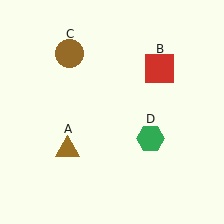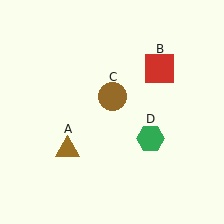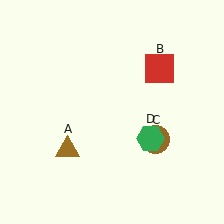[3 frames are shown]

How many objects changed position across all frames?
1 object changed position: brown circle (object C).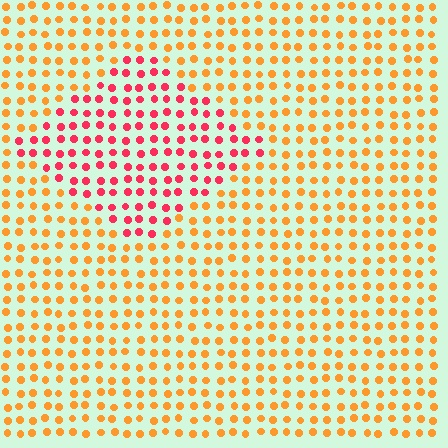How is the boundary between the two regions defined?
The boundary is defined purely by a slight shift in hue (about 45 degrees). Spacing, size, and orientation are identical on both sides.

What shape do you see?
I see a diamond.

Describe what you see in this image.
The image is filled with small orange elements in a uniform arrangement. A diamond-shaped region is visible where the elements are tinted to a slightly different hue, forming a subtle color boundary.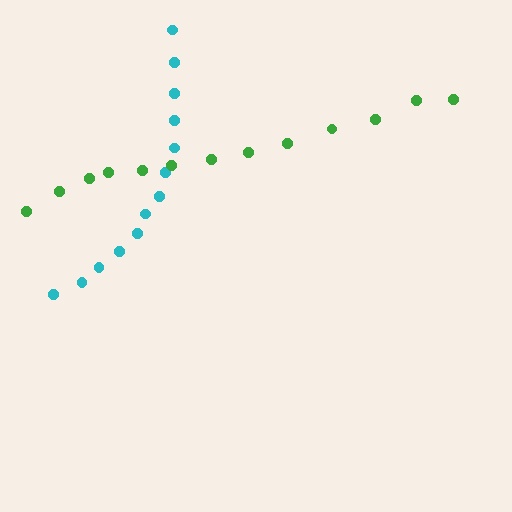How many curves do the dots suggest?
There are 2 distinct paths.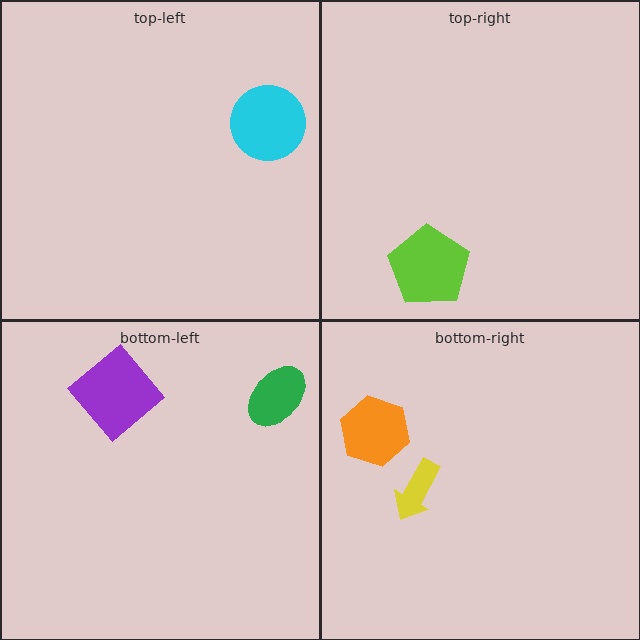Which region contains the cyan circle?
The top-left region.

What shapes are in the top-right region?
The lime pentagon.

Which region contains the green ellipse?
The bottom-left region.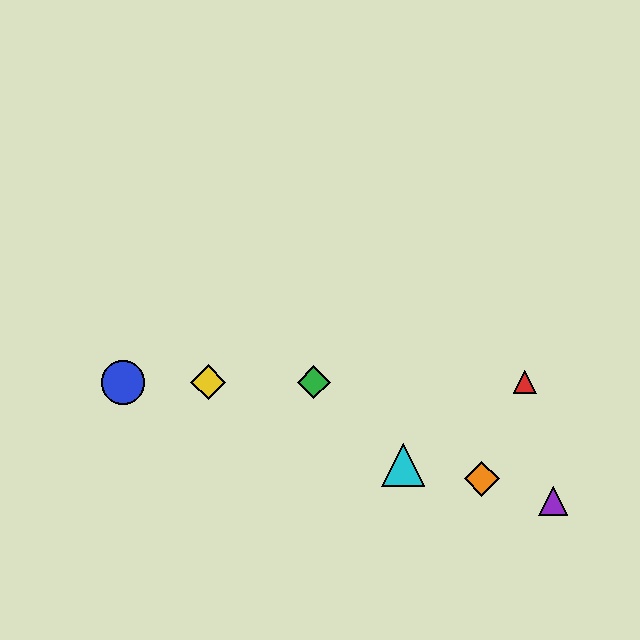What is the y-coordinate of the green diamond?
The green diamond is at y≈382.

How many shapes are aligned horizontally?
4 shapes (the red triangle, the blue circle, the green diamond, the yellow diamond) are aligned horizontally.